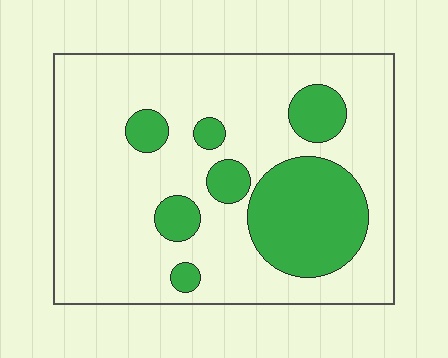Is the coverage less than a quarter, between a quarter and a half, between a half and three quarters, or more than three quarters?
Less than a quarter.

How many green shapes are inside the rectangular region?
7.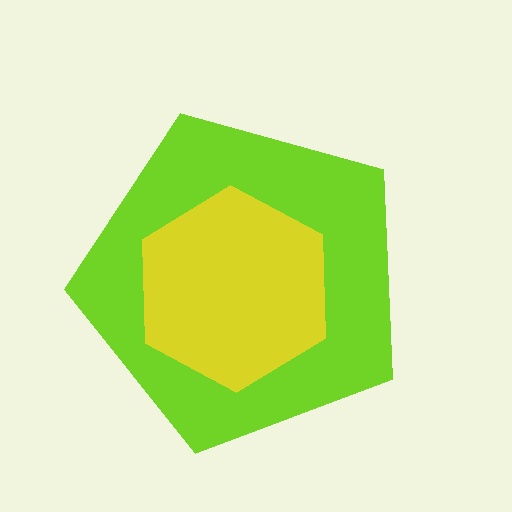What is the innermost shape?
The yellow hexagon.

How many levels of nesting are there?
2.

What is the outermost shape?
The lime pentagon.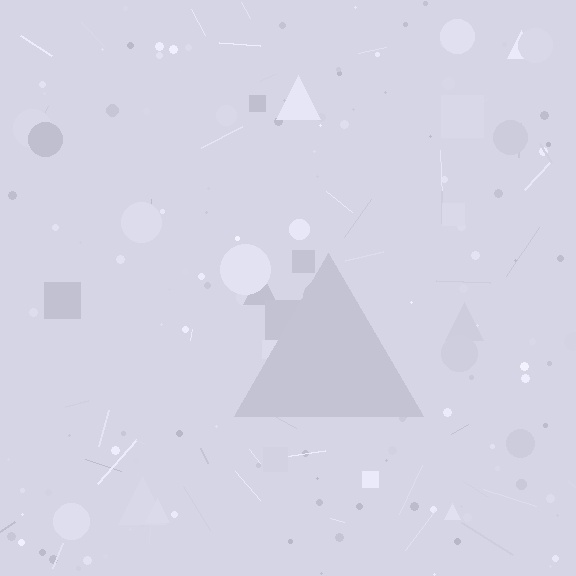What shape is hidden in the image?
A triangle is hidden in the image.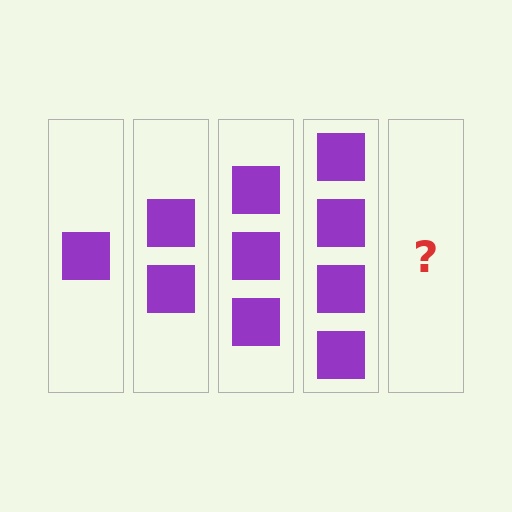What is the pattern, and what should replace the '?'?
The pattern is that each step adds one more square. The '?' should be 5 squares.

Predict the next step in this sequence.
The next step is 5 squares.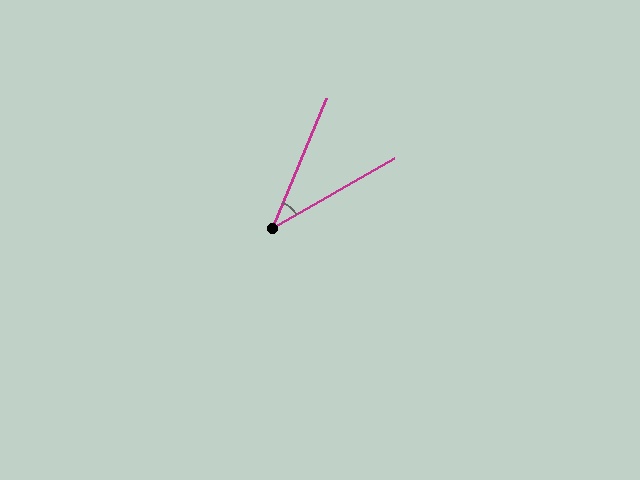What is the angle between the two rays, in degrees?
Approximately 38 degrees.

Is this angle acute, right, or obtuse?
It is acute.